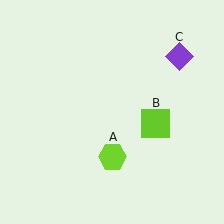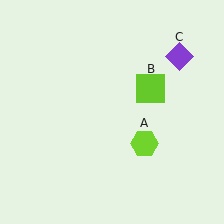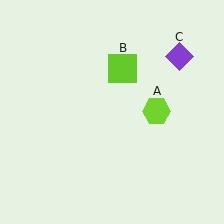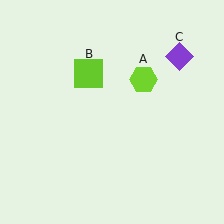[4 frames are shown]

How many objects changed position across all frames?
2 objects changed position: lime hexagon (object A), lime square (object B).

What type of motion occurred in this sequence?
The lime hexagon (object A), lime square (object B) rotated counterclockwise around the center of the scene.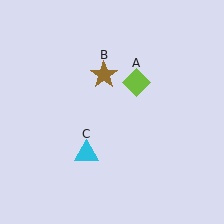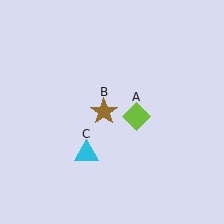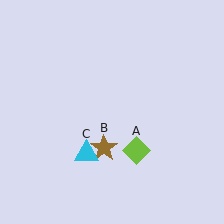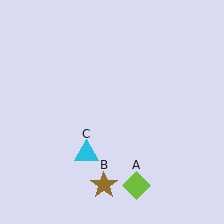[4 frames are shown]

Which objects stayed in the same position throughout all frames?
Cyan triangle (object C) remained stationary.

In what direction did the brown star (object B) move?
The brown star (object B) moved down.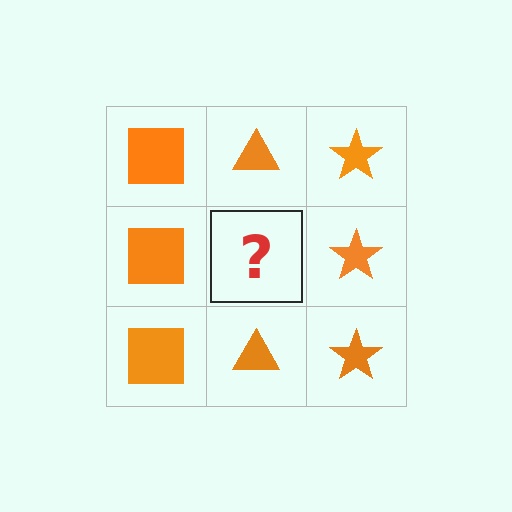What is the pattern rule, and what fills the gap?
The rule is that each column has a consistent shape. The gap should be filled with an orange triangle.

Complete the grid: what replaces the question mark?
The question mark should be replaced with an orange triangle.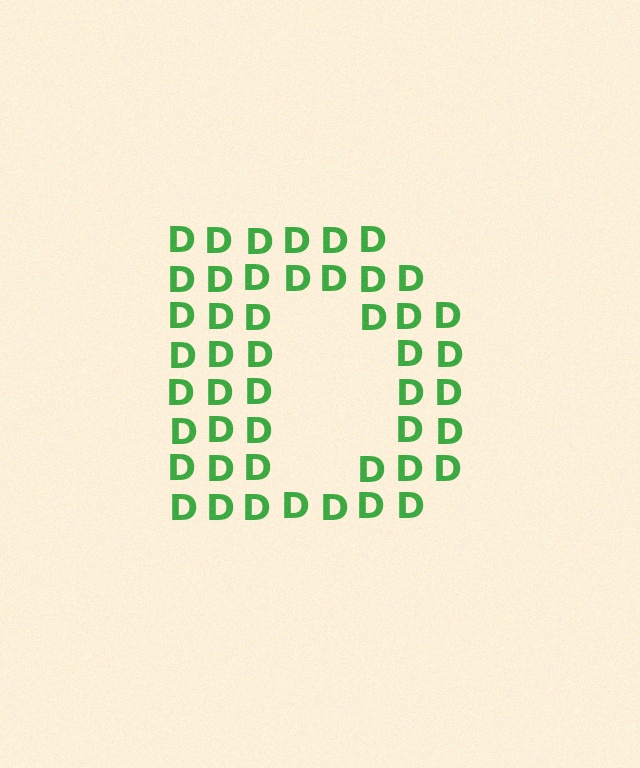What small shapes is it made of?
It is made of small letter D's.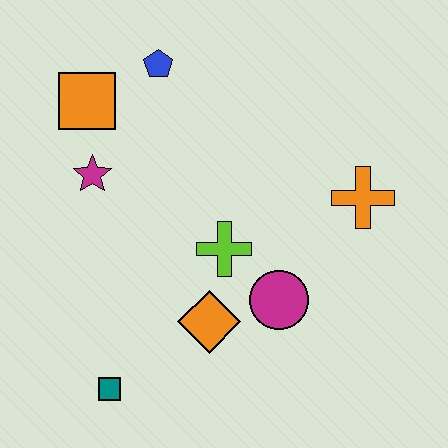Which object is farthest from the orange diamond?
The blue pentagon is farthest from the orange diamond.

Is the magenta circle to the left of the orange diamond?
No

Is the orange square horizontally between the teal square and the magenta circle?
No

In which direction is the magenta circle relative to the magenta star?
The magenta circle is to the right of the magenta star.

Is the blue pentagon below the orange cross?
No